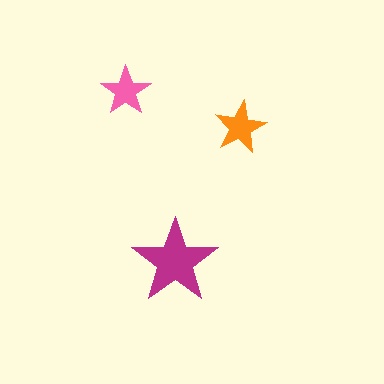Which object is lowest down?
The magenta star is bottommost.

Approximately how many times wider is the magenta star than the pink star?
About 1.5 times wider.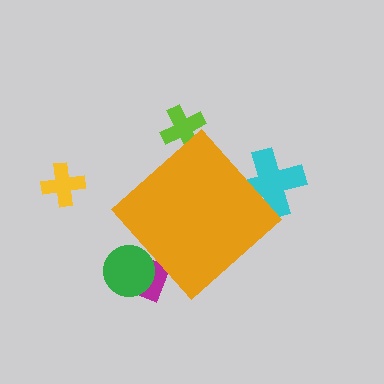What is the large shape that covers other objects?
An orange diamond.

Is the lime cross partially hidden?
Yes, the lime cross is partially hidden behind the orange diamond.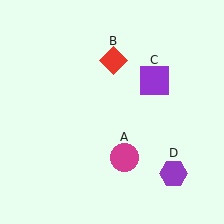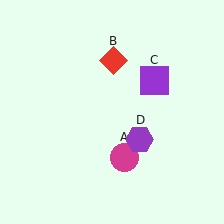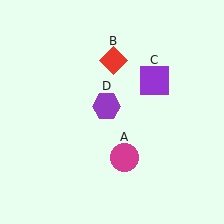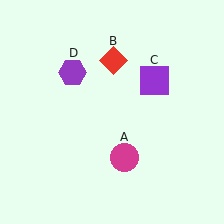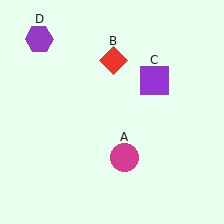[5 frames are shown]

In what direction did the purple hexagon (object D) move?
The purple hexagon (object D) moved up and to the left.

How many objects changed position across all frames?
1 object changed position: purple hexagon (object D).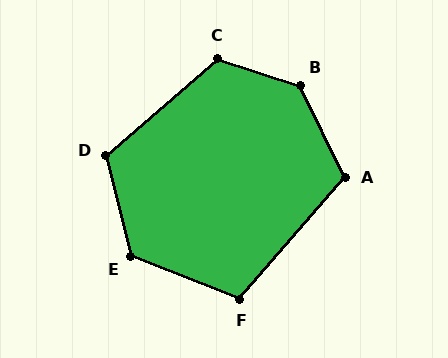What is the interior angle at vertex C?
Approximately 121 degrees (obtuse).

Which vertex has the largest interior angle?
B, at approximately 134 degrees.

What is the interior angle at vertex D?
Approximately 117 degrees (obtuse).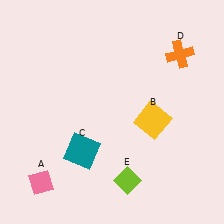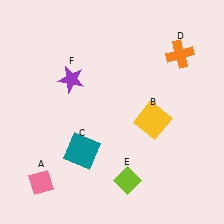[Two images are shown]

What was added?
A purple star (F) was added in Image 2.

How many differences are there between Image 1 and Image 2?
There is 1 difference between the two images.